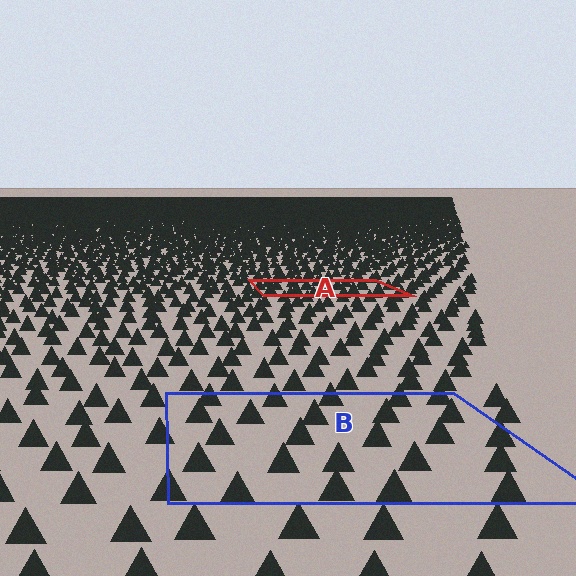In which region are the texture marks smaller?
The texture marks are smaller in region A, because it is farther away.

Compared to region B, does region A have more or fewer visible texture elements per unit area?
Region A has more texture elements per unit area — they are packed more densely because it is farther away.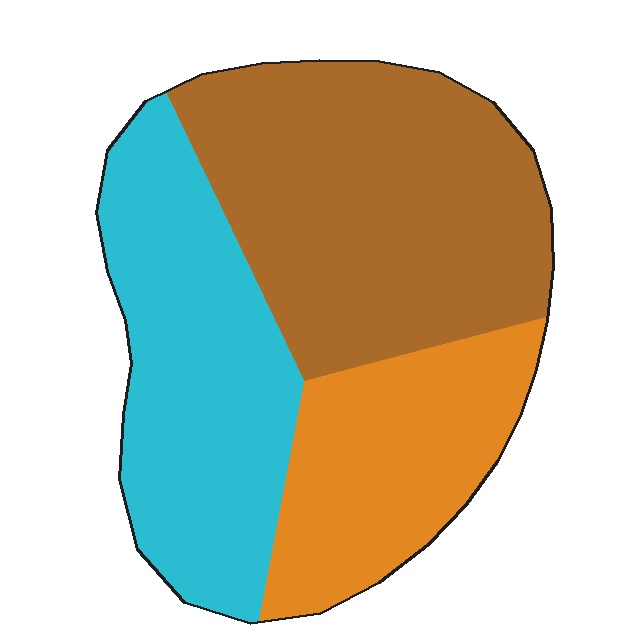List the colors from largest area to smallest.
From largest to smallest: brown, cyan, orange.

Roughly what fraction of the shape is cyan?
Cyan takes up about one third (1/3) of the shape.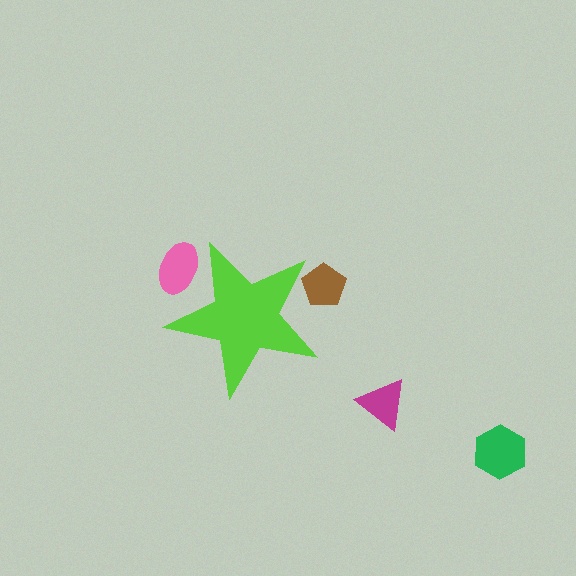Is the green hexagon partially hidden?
No, the green hexagon is fully visible.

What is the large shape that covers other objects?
A lime star.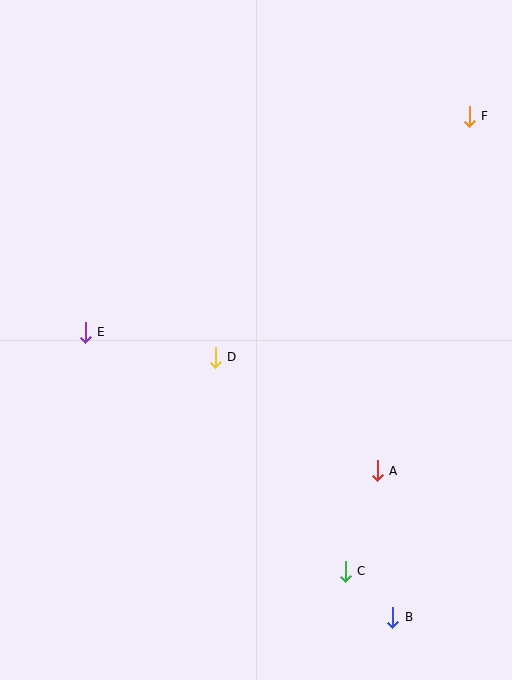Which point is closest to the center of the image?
Point D at (215, 357) is closest to the center.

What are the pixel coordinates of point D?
Point D is at (215, 357).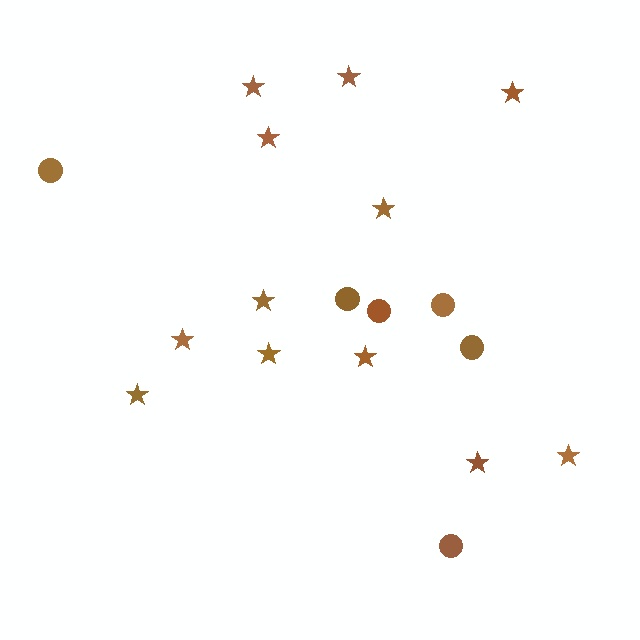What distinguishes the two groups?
There are 2 groups: one group of circles (6) and one group of stars (12).